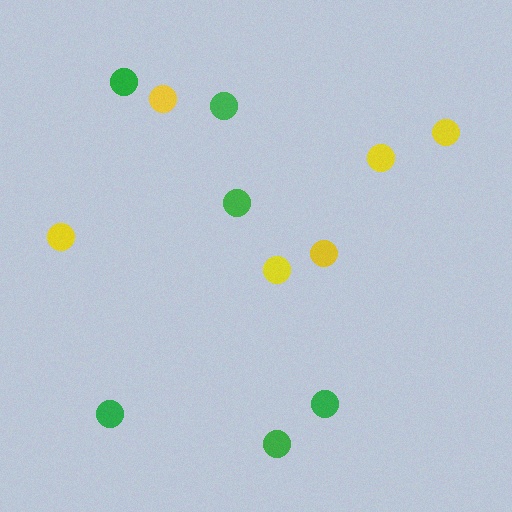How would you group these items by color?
There are 2 groups: one group of green circles (6) and one group of yellow circles (6).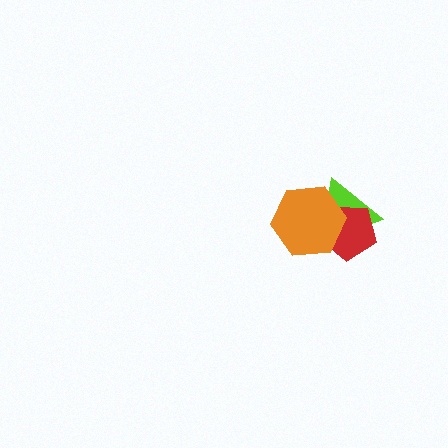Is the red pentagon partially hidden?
Yes, it is partially covered by another shape.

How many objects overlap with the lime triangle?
2 objects overlap with the lime triangle.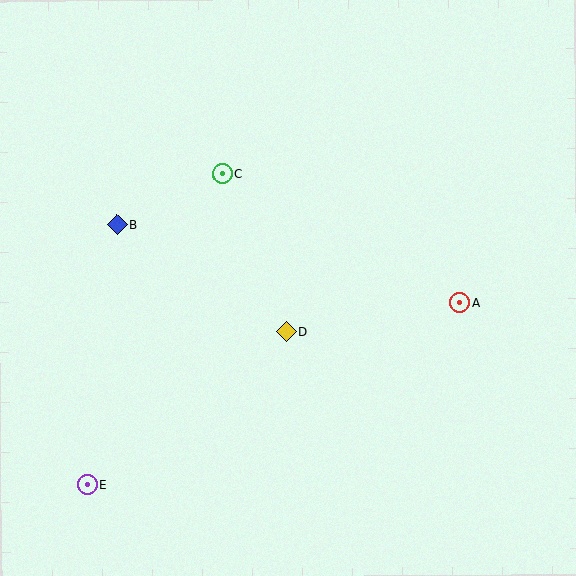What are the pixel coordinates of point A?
Point A is at (460, 303).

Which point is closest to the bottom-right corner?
Point A is closest to the bottom-right corner.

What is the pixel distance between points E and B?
The distance between E and B is 262 pixels.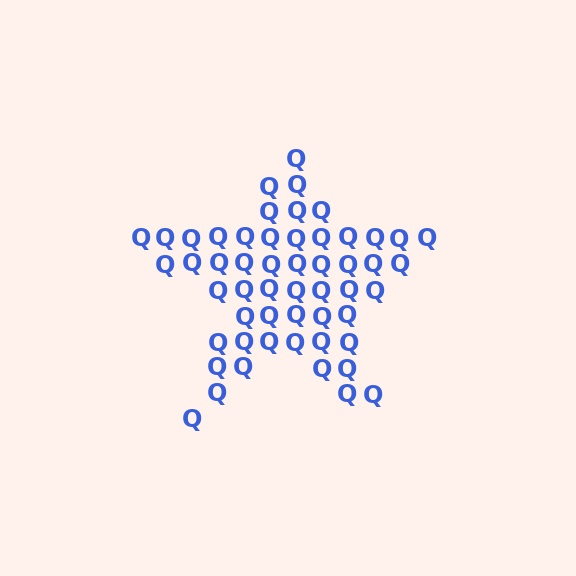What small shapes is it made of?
It is made of small letter Q's.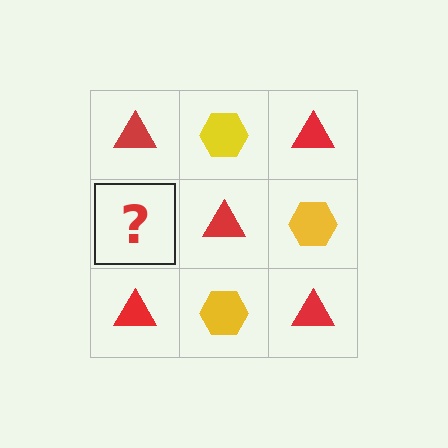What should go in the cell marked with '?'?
The missing cell should contain a yellow hexagon.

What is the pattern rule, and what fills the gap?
The rule is that it alternates red triangle and yellow hexagon in a checkerboard pattern. The gap should be filled with a yellow hexagon.